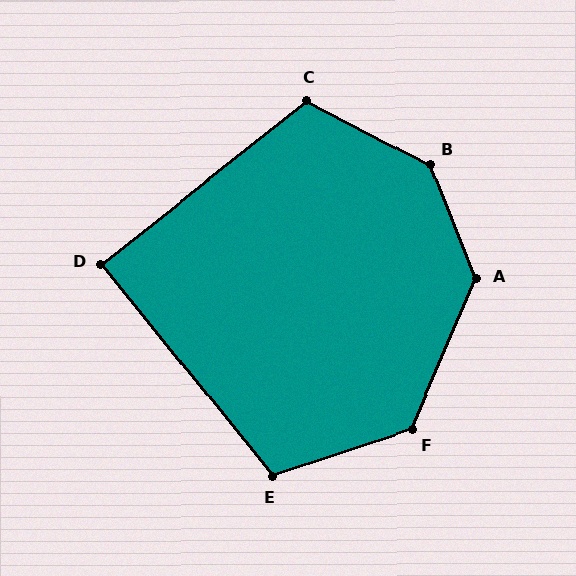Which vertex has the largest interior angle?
B, at approximately 139 degrees.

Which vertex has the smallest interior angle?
D, at approximately 90 degrees.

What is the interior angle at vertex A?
Approximately 135 degrees (obtuse).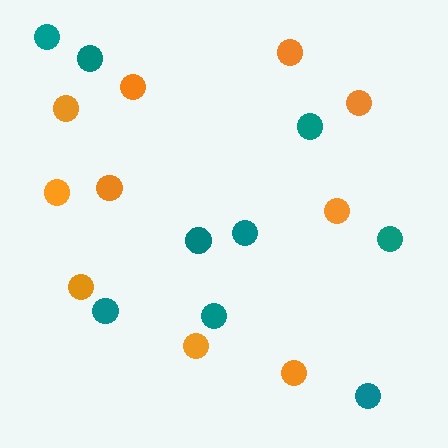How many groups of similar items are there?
There are 2 groups: one group of teal circles (9) and one group of orange circles (10).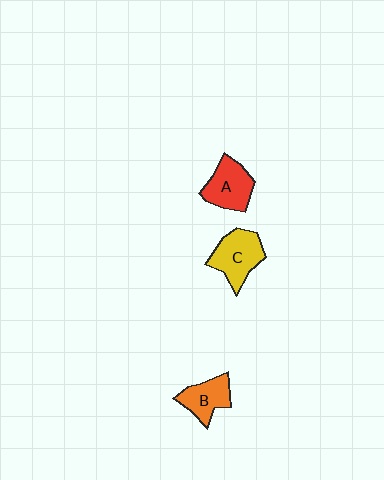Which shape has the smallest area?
Shape B (orange).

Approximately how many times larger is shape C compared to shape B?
Approximately 1.3 times.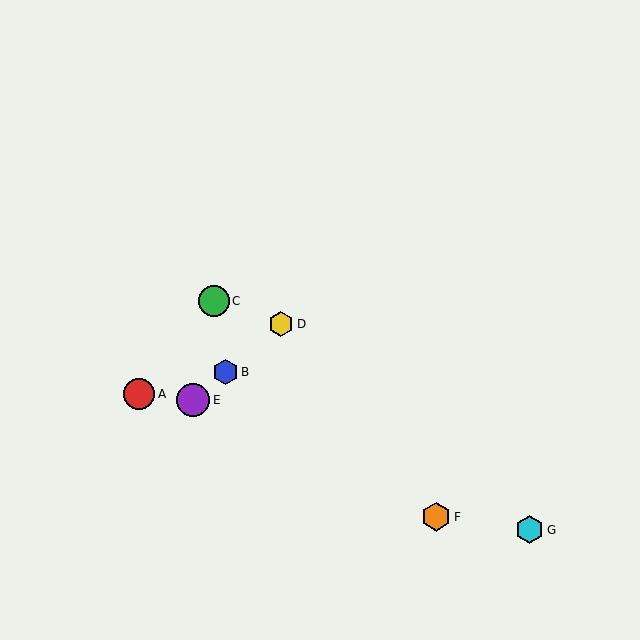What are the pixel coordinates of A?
Object A is at (139, 394).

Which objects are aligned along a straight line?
Objects B, D, E are aligned along a straight line.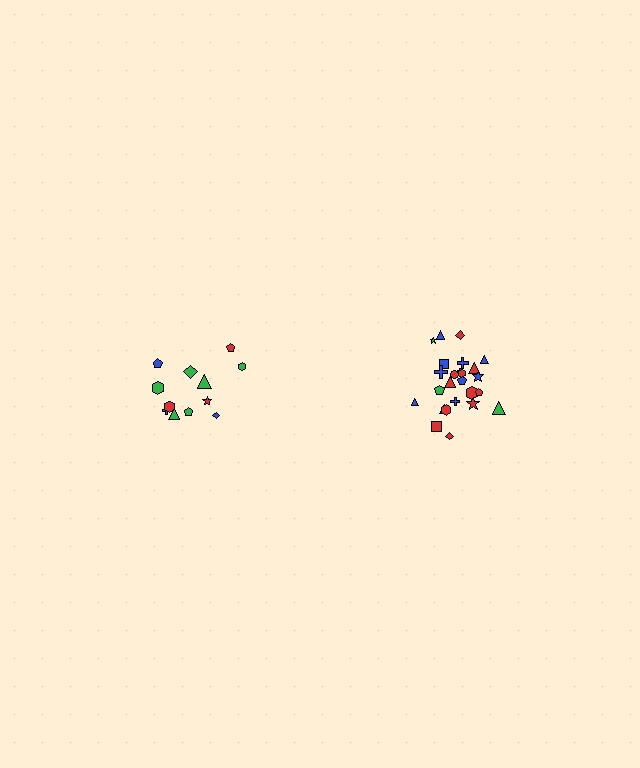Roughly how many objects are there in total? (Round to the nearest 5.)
Roughly 35 objects in total.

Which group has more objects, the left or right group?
The right group.